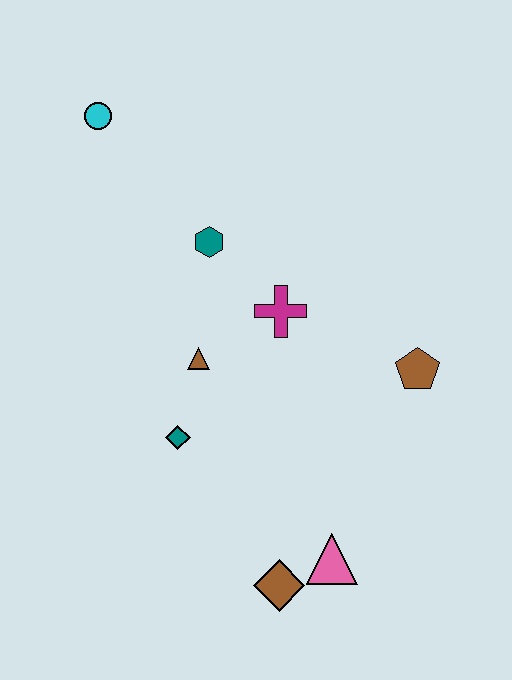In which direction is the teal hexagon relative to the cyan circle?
The teal hexagon is below the cyan circle.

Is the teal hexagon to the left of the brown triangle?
No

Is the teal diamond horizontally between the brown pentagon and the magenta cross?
No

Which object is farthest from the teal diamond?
The cyan circle is farthest from the teal diamond.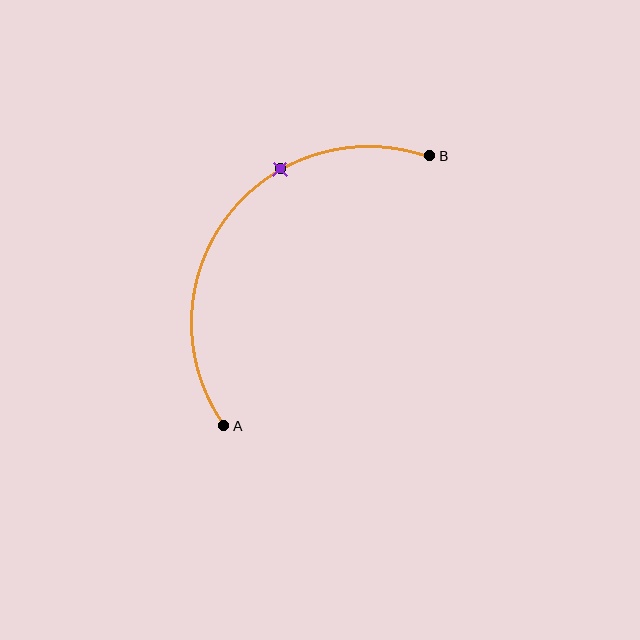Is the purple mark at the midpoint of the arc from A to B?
No. The purple mark lies on the arc but is closer to endpoint B. The arc midpoint would be at the point on the curve equidistant along the arc from both A and B.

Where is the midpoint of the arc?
The arc midpoint is the point on the curve farthest from the straight line joining A and B. It sits above and to the left of that line.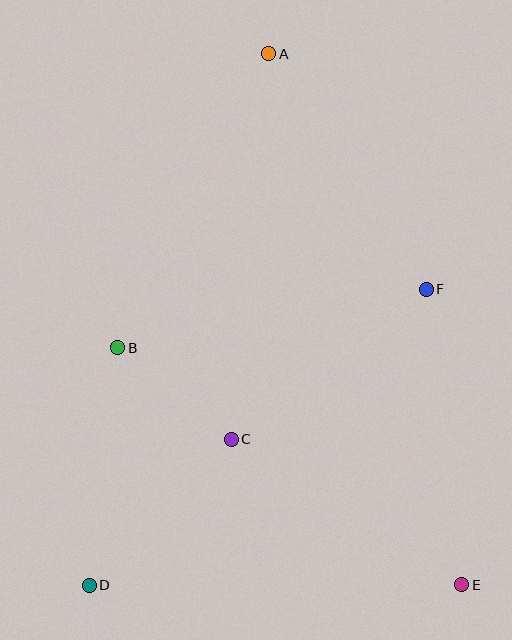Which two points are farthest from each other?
Points A and E are farthest from each other.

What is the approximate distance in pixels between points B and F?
The distance between B and F is approximately 314 pixels.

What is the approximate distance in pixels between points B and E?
The distance between B and E is approximately 418 pixels.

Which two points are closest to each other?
Points B and C are closest to each other.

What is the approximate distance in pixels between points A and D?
The distance between A and D is approximately 561 pixels.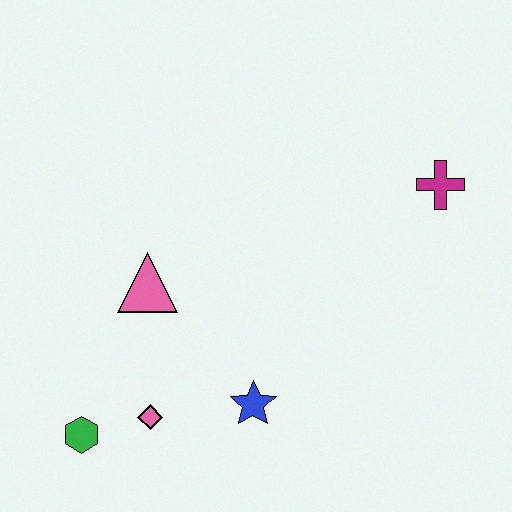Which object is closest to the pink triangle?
The pink diamond is closest to the pink triangle.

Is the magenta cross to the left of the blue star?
No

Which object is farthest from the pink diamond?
The magenta cross is farthest from the pink diamond.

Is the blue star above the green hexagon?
Yes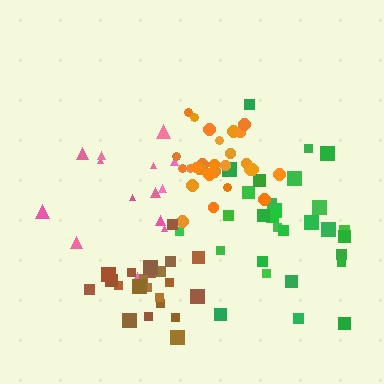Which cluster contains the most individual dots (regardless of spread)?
Green (29).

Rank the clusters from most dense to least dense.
brown, orange, pink, green.